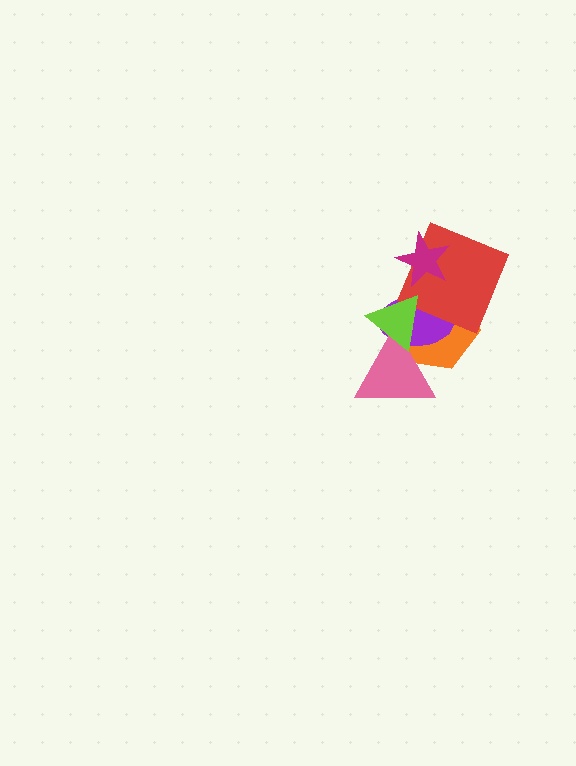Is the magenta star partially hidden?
No, no other shape covers it.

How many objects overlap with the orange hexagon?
5 objects overlap with the orange hexagon.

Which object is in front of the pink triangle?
The lime triangle is in front of the pink triangle.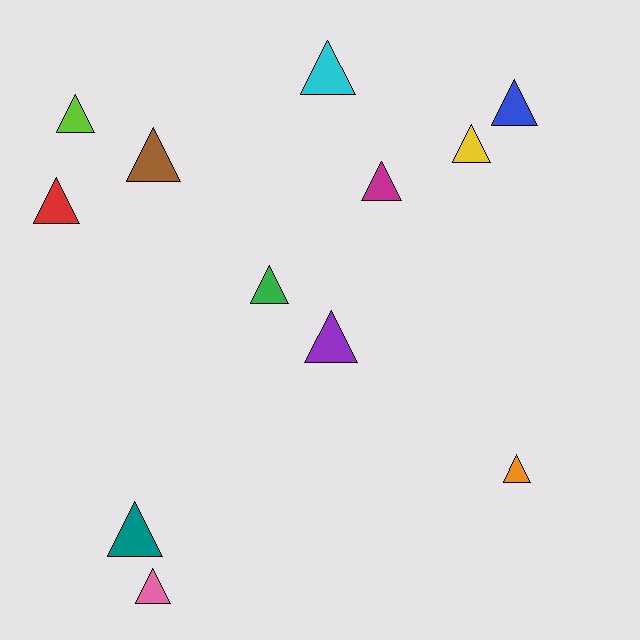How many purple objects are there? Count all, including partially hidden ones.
There is 1 purple object.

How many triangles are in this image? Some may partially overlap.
There are 12 triangles.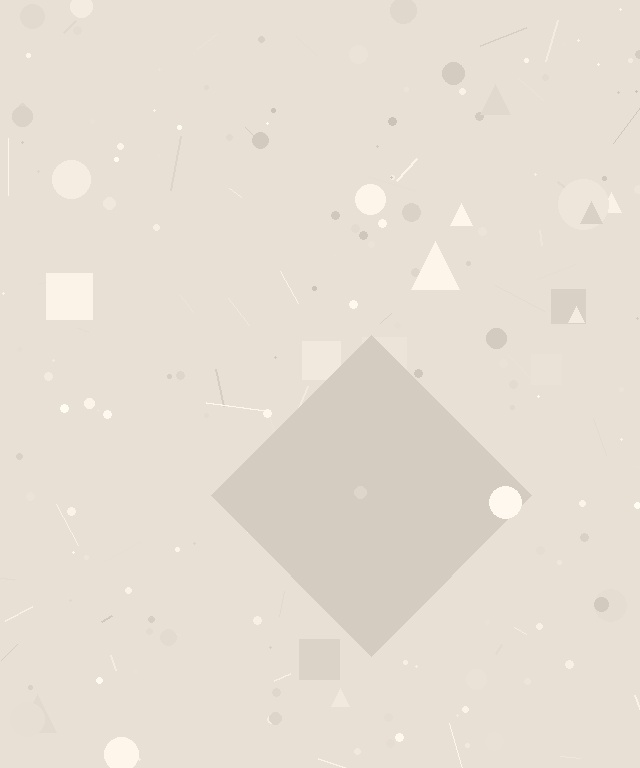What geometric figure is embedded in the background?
A diamond is embedded in the background.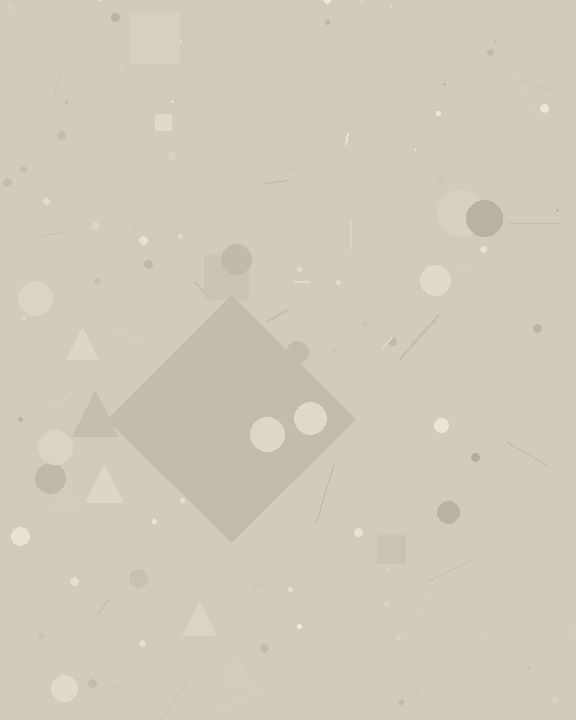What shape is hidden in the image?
A diamond is hidden in the image.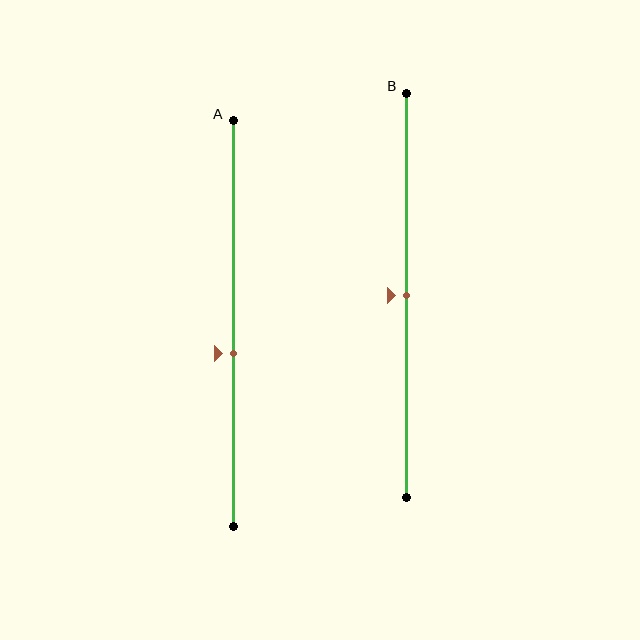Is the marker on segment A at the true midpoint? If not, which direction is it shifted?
No, the marker on segment A is shifted downward by about 7% of the segment length.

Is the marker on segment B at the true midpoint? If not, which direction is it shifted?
Yes, the marker on segment B is at the true midpoint.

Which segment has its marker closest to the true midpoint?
Segment B has its marker closest to the true midpoint.